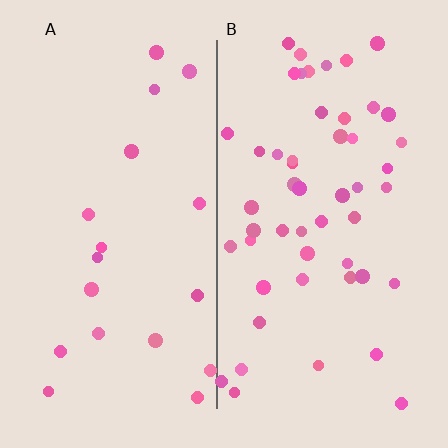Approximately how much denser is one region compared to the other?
Approximately 2.8× — region B over region A.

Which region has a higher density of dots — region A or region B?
B (the right).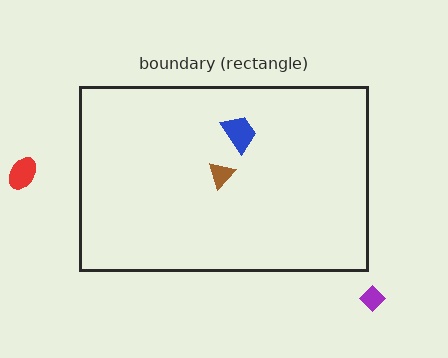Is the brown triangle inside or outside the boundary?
Inside.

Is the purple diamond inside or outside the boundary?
Outside.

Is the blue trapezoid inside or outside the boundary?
Inside.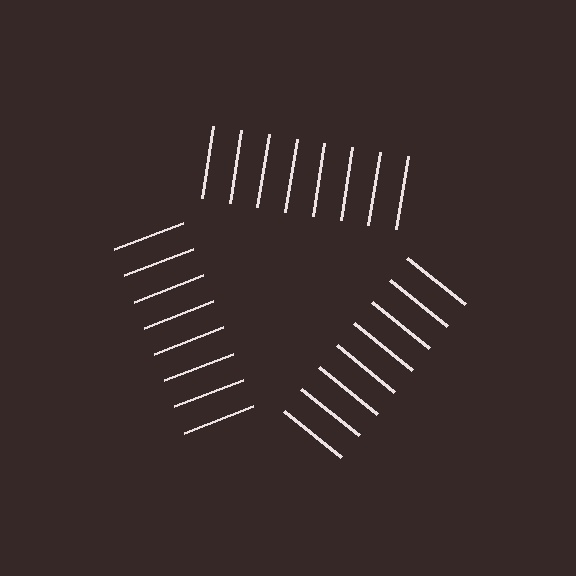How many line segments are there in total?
24 — 8 along each of the 3 edges.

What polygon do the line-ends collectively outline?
An illusory triangle — the line segments terminate on its edges but no continuous stroke is drawn.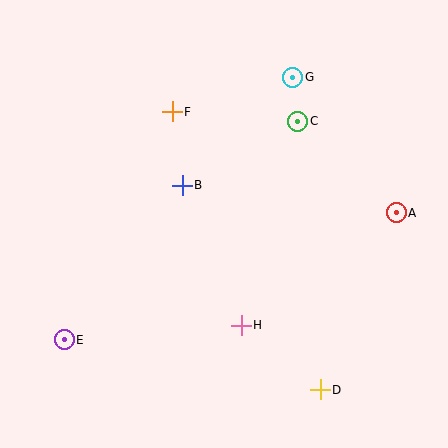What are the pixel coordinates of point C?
Point C is at (298, 121).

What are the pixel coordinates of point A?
Point A is at (396, 213).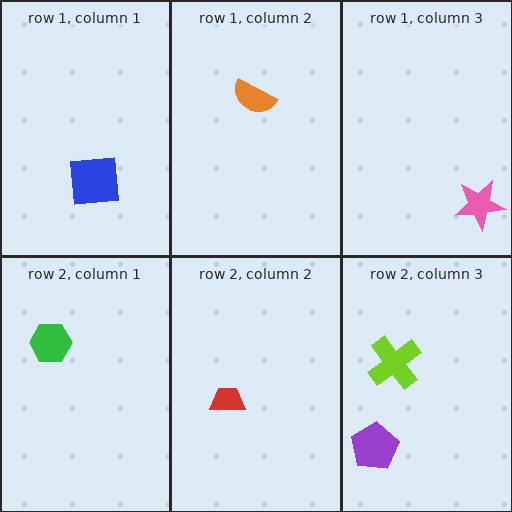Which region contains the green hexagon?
The row 2, column 1 region.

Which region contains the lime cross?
The row 2, column 3 region.